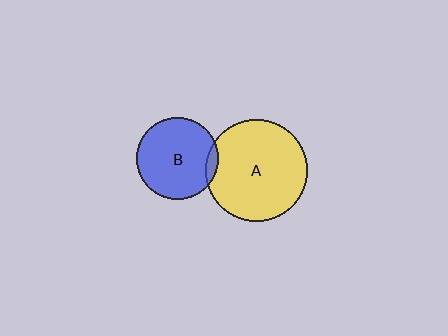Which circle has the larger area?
Circle A (yellow).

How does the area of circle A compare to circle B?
Approximately 1.5 times.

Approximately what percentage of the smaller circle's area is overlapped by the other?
Approximately 10%.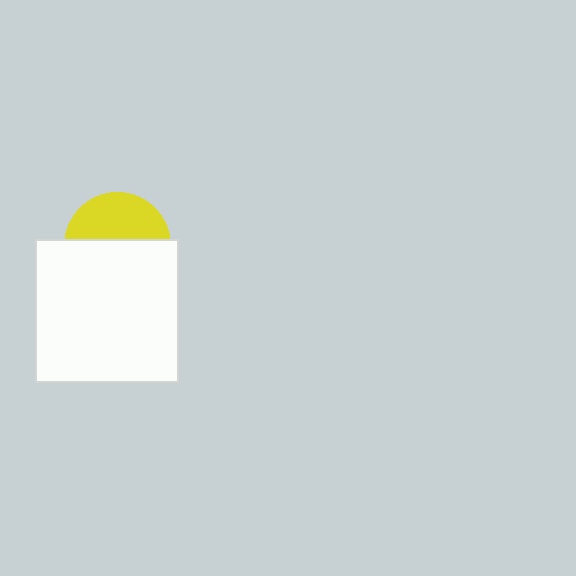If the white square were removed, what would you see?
You would see the complete yellow circle.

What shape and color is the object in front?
The object in front is a white square.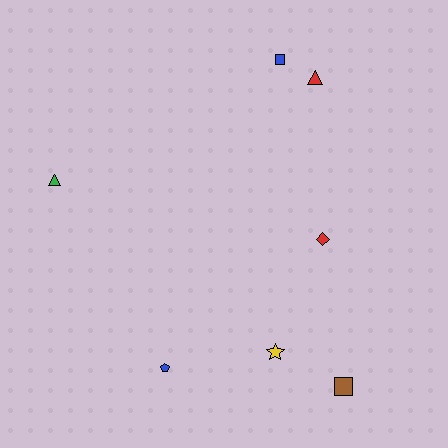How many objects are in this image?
There are 7 objects.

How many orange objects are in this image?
There are no orange objects.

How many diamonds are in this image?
There is 1 diamond.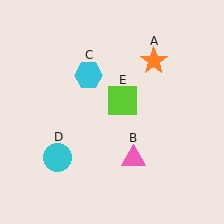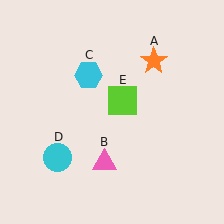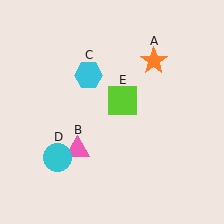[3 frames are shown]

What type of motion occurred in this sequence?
The pink triangle (object B) rotated clockwise around the center of the scene.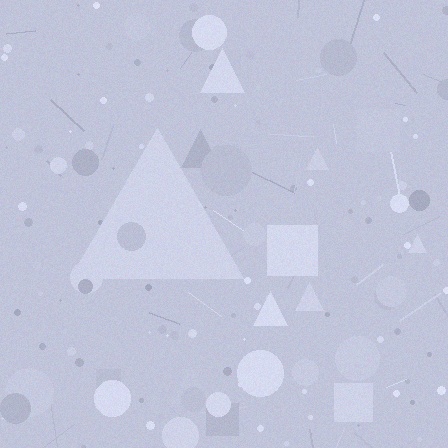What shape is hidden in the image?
A triangle is hidden in the image.